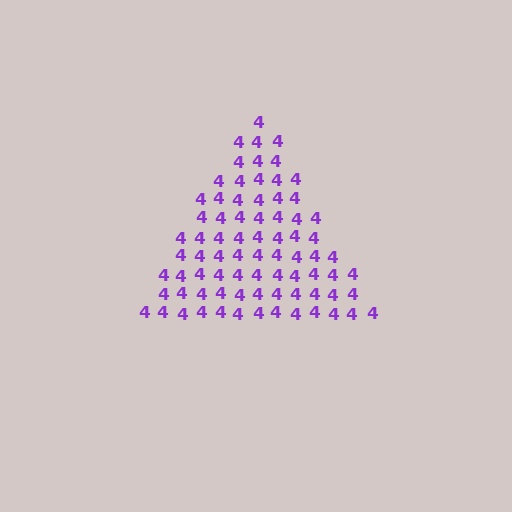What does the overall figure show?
The overall figure shows a triangle.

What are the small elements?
The small elements are digit 4's.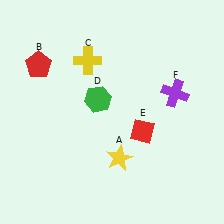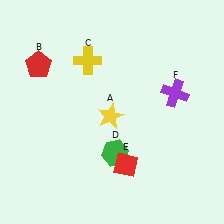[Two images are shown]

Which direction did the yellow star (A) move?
The yellow star (A) moved up.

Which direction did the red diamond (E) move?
The red diamond (E) moved down.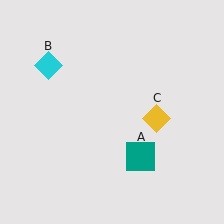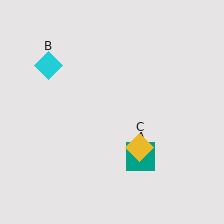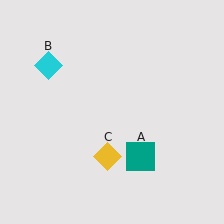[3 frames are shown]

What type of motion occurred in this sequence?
The yellow diamond (object C) rotated clockwise around the center of the scene.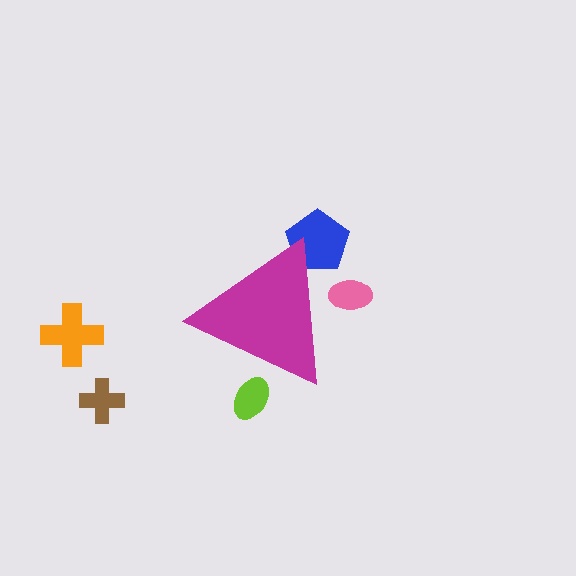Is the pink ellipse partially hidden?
Yes, the pink ellipse is partially hidden behind the magenta triangle.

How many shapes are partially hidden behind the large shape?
3 shapes are partially hidden.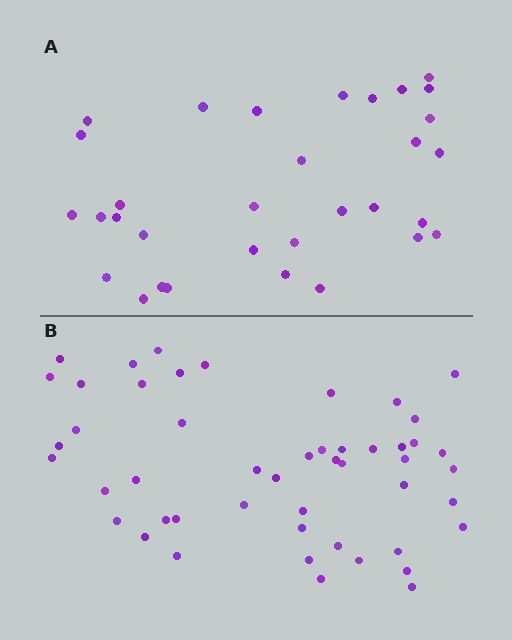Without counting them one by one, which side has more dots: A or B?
Region B (the bottom region) has more dots.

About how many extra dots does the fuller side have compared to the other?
Region B has approximately 15 more dots than region A.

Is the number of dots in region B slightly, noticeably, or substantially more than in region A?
Region B has substantially more. The ratio is roughly 1.5 to 1.